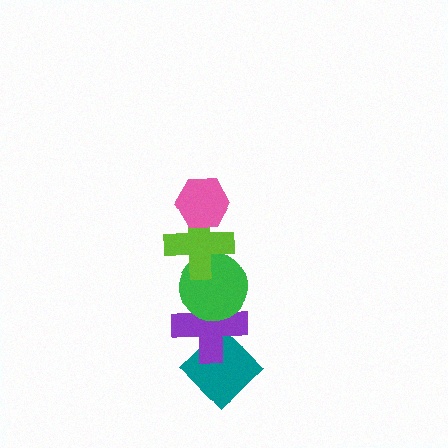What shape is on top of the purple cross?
The green circle is on top of the purple cross.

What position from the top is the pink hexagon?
The pink hexagon is 1st from the top.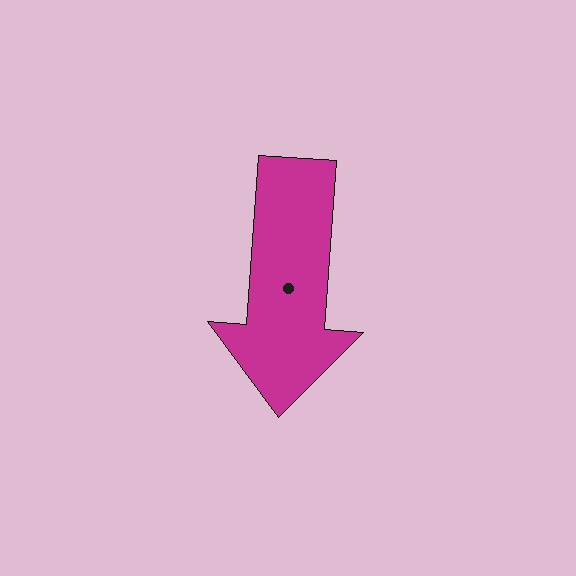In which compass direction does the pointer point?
South.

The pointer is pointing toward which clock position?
Roughly 6 o'clock.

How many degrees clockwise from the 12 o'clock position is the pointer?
Approximately 184 degrees.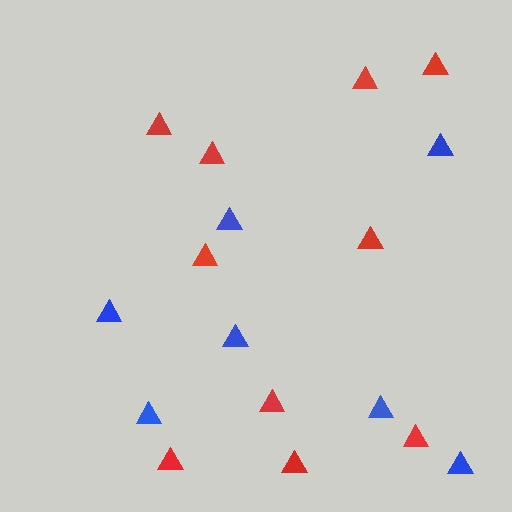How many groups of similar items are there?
There are 2 groups: one group of red triangles (10) and one group of blue triangles (7).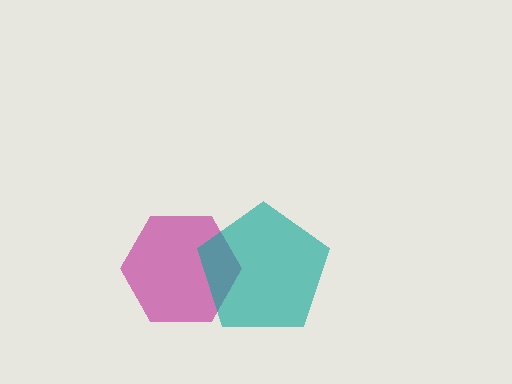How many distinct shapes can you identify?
There are 2 distinct shapes: a magenta hexagon, a teal pentagon.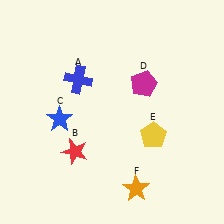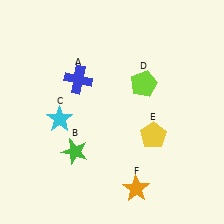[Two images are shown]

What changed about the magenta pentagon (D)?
In Image 1, D is magenta. In Image 2, it changed to lime.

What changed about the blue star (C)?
In Image 1, C is blue. In Image 2, it changed to cyan.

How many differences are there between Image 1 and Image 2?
There are 3 differences between the two images.